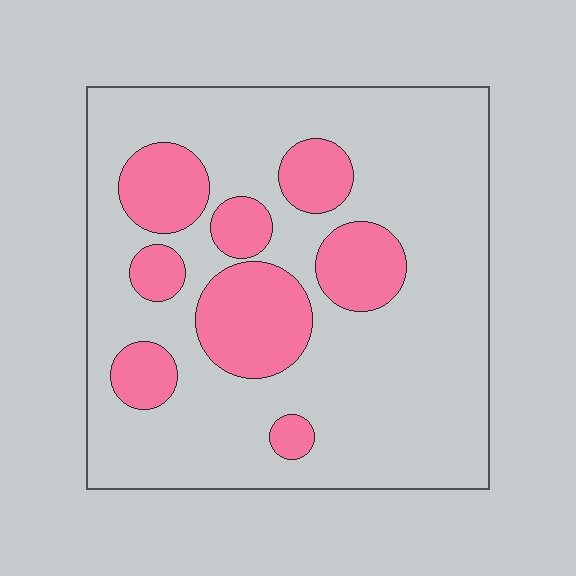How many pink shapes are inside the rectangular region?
8.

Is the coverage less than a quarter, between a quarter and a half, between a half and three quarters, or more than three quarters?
Less than a quarter.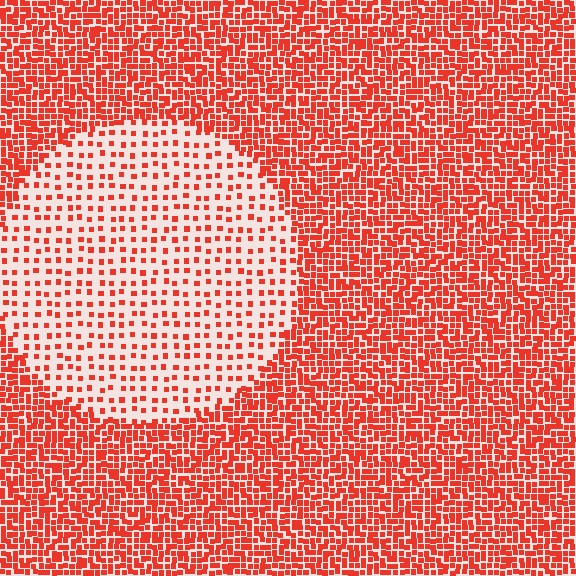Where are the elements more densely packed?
The elements are more densely packed outside the circle boundary.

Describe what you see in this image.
The image contains small red elements arranged at two different densities. A circle-shaped region is visible where the elements are less densely packed than the surrounding area.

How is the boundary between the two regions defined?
The boundary is defined by a change in element density (approximately 2.8x ratio). All elements are the same color, size, and shape.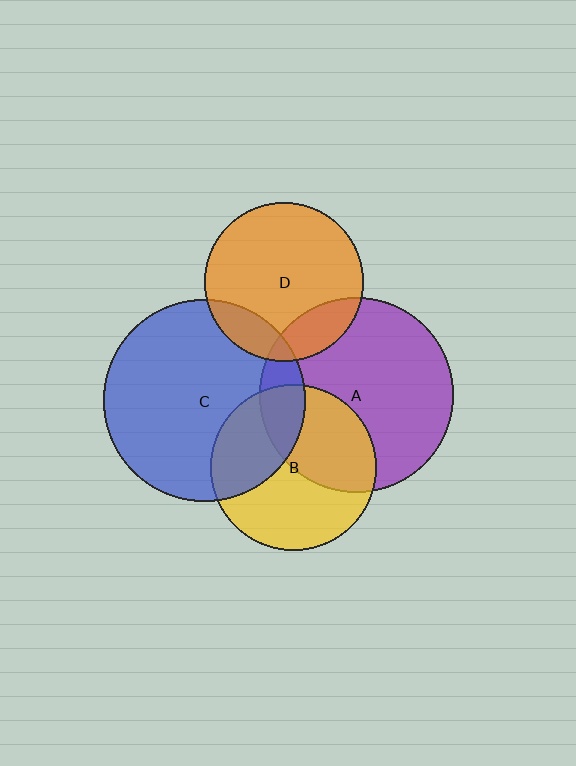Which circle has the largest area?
Circle C (blue).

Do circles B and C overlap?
Yes.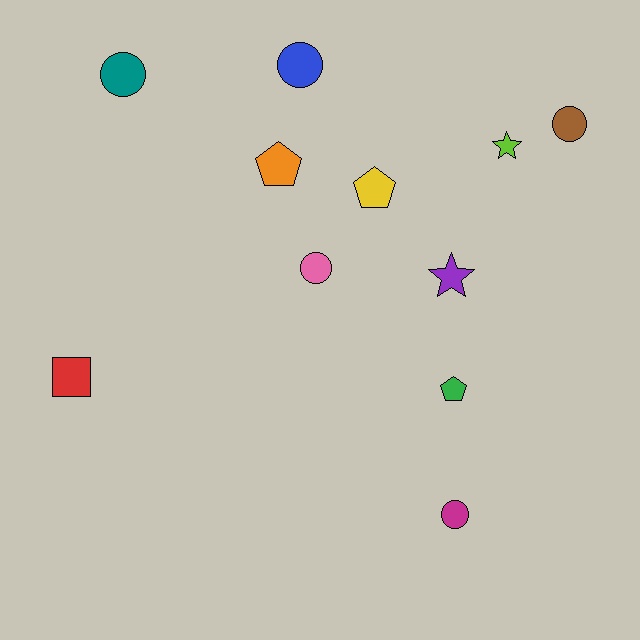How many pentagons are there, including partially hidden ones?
There are 3 pentagons.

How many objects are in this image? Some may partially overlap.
There are 11 objects.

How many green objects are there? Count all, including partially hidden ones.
There is 1 green object.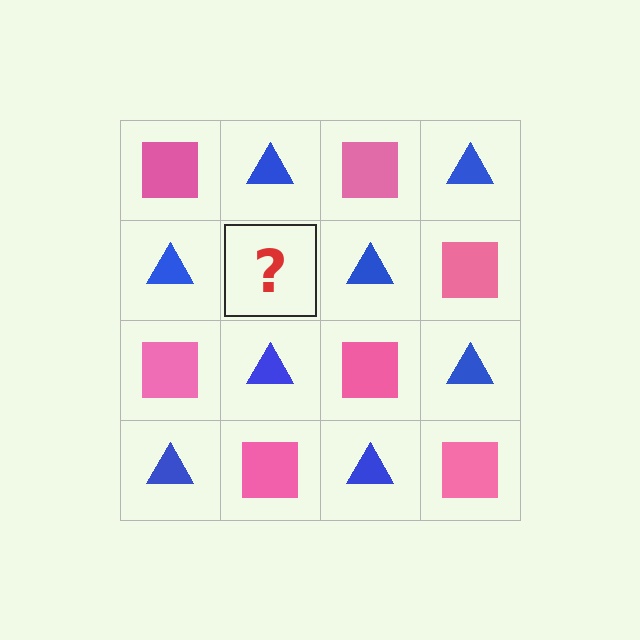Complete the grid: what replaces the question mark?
The question mark should be replaced with a pink square.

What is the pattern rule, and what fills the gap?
The rule is that it alternates pink square and blue triangle in a checkerboard pattern. The gap should be filled with a pink square.